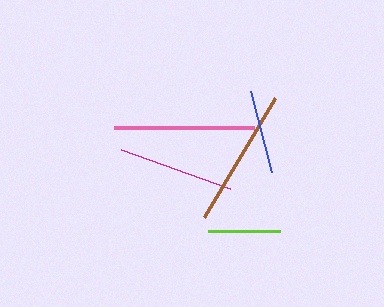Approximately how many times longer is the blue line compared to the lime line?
The blue line is approximately 1.2 times the length of the lime line.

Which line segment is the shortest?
The lime line is the shortest at approximately 73 pixels.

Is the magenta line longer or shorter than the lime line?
The magenta line is longer than the lime line.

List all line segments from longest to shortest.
From longest to shortest: pink, brown, magenta, blue, lime.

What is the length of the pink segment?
The pink segment is approximately 140 pixels long.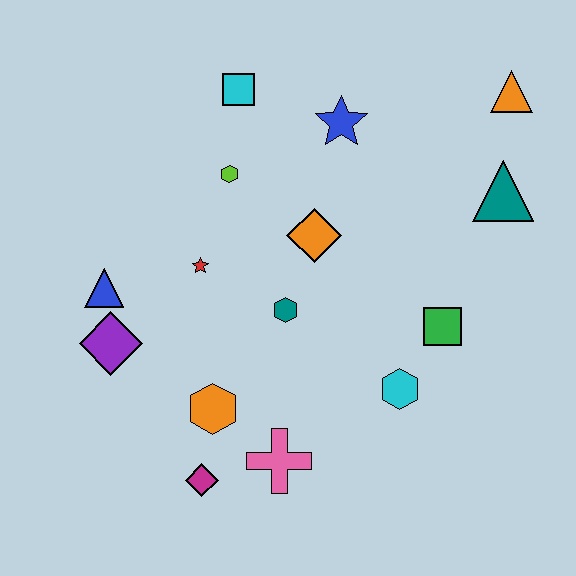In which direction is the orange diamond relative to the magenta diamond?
The orange diamond is above the magenta diamond.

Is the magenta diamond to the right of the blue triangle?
Yes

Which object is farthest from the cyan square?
The magenta diamond is farthest from the cyan square.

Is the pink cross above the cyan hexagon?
No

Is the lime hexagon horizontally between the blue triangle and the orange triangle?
Yes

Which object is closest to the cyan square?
The lime hexagon is closest to the cyan square.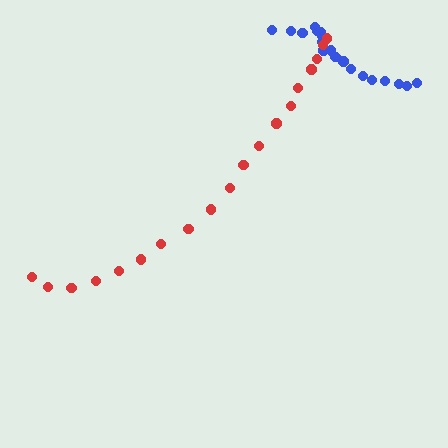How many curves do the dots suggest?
There are 2 distinct paths.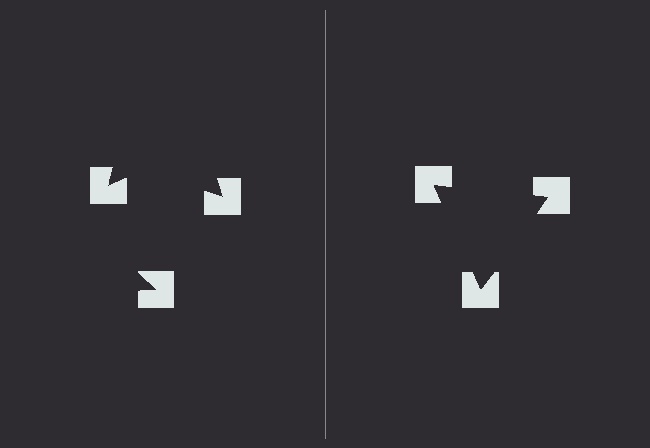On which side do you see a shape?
An illusory triangle appears on the right side. On the left side the wedge cuts are rotated, so no coherent shape forms.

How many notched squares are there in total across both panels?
6 — 3 on each side.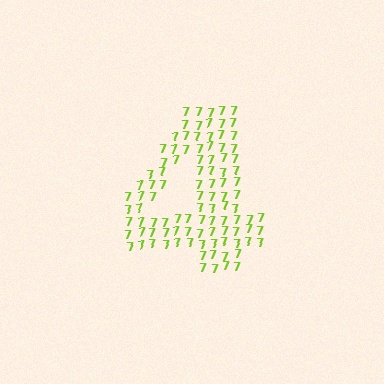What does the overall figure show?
The overall figure shows the digit 4.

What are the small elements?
The small elements are digit 7's.